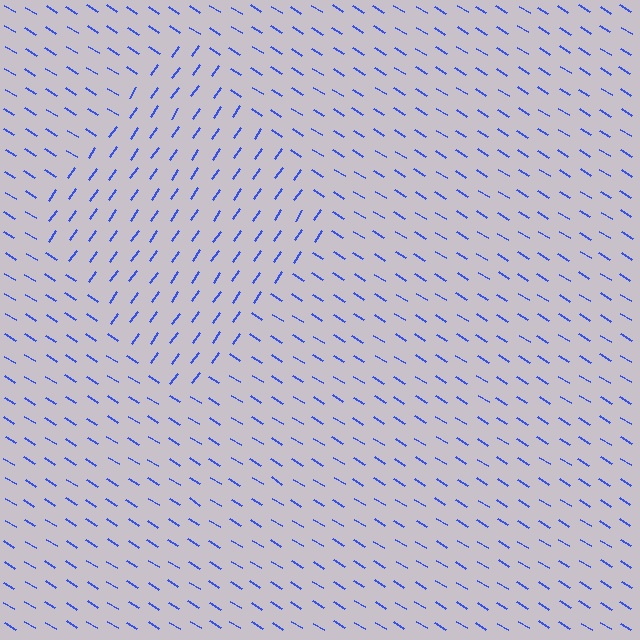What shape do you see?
I see a diamond.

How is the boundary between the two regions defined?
The boundary is defined purely by a change in line orientation (approximately 87 degrees difference). All lines are the same color and thickness.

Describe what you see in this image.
The image is filled with small blue line segments. A diamond region in the image has lines oriented differently from the surrounding lines, creating a visible texture boundary.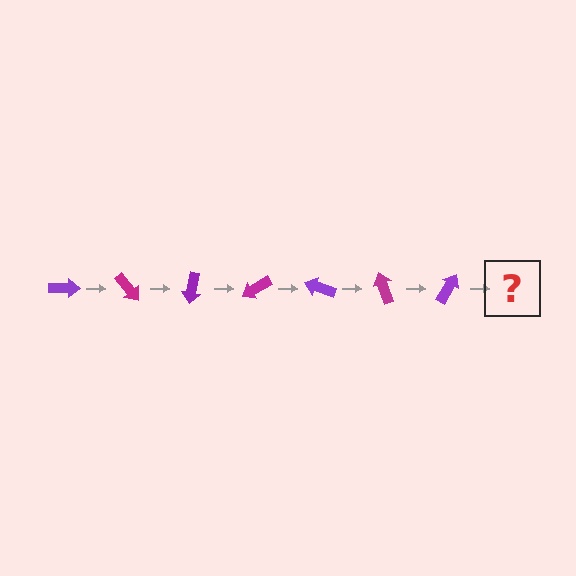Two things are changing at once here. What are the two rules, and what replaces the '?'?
The two rules are that it rotates 50 degrees each step and the color cycles through purple and magenta. The '?' should be a magenta arrow, rotated 350 degrees from the start.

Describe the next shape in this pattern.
It should be a magenta arrow, rotated 350 degrees from the start.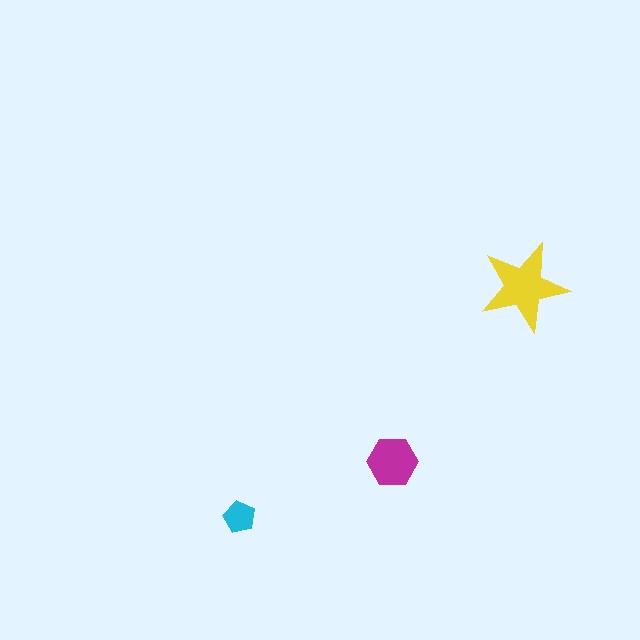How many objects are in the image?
There are 3 objects in the image.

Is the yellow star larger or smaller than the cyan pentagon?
Larger.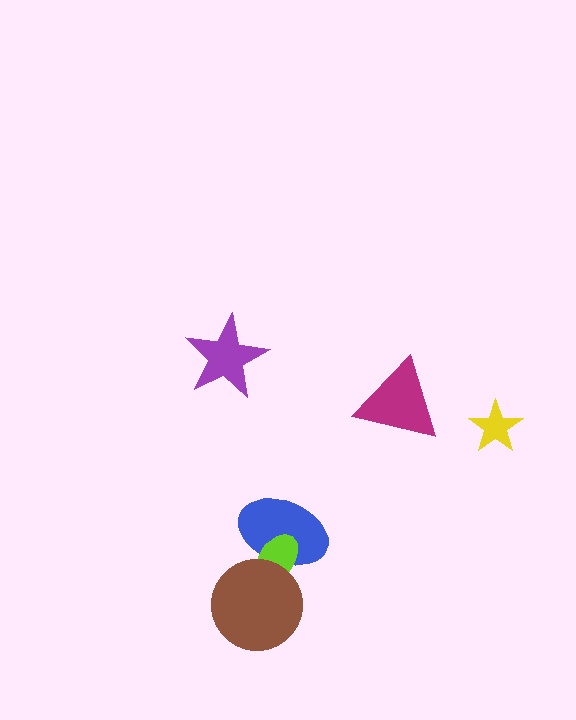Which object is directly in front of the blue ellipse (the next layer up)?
The lime ellipse is directly in front of the blue ellipse.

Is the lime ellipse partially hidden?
Yes, it is partially covered by another shape.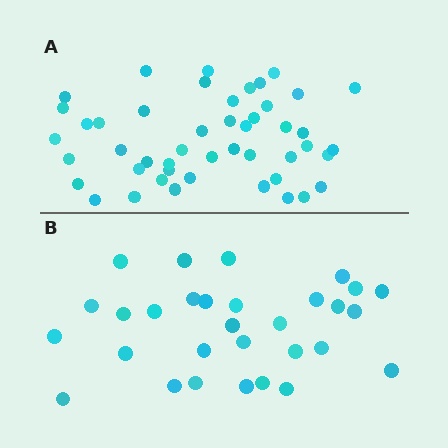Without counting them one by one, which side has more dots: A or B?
Region A (the top region) has more dots.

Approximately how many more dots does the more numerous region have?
Region A has approximately 15 more dots than region B.